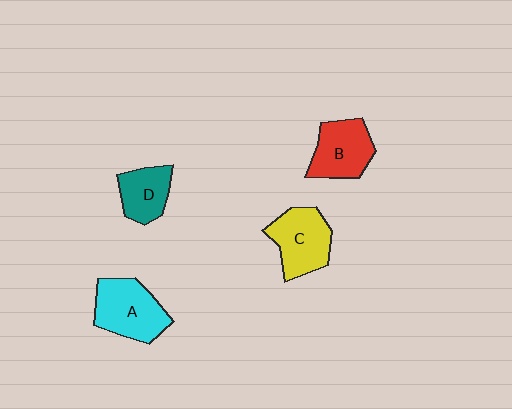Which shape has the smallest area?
Shape D (teal).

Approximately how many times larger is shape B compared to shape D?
Approximately 1.3 times.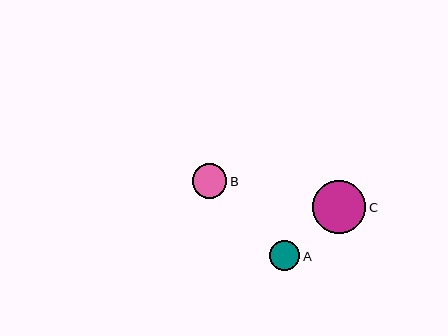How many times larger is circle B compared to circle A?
Circle B is approximately 1.2 times the size of circle A.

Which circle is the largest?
Circle C is the largest with a size of approximately 53 pixels.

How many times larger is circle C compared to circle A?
Circle C is approximately 1.8 times the size of circle A.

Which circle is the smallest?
Circle A is the smallest with a size of approximately 30 pixels.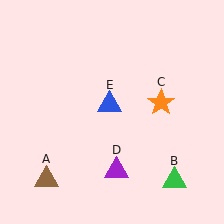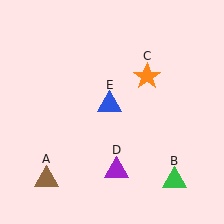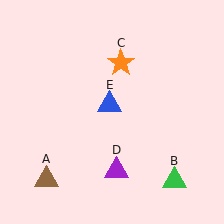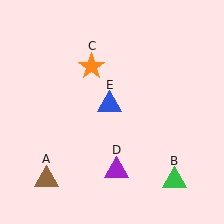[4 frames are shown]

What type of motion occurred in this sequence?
The orange star (object C) rotated counterclockwise around the center of the scene.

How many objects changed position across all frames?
1 object changed position: orange star (object C).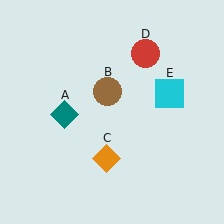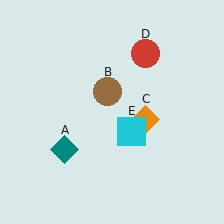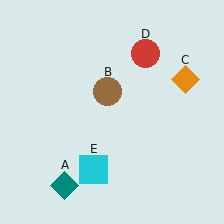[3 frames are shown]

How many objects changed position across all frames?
3 objects changed position: teal diamond (object A), orange diamond (object C), cyan square (object E).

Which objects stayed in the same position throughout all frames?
Brown circle (object B) and red circle (object D) remained stationary.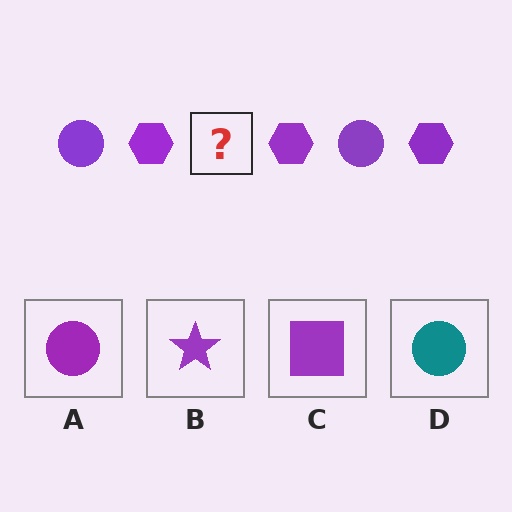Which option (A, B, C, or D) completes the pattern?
A.